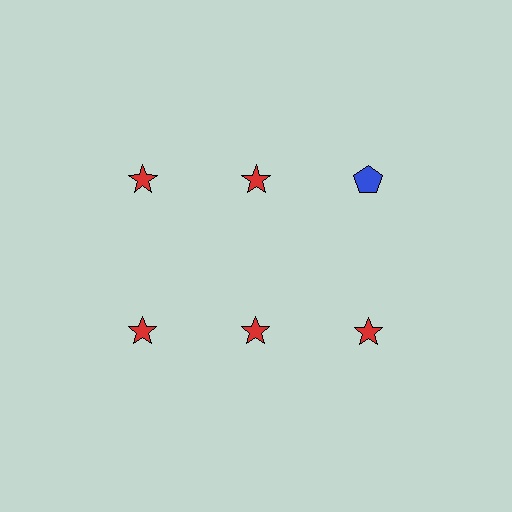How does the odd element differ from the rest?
It differs in both color (blue instead of red) and shape (pentagon instead of star).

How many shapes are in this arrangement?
There are 6 shapes arranged in a grid pattern.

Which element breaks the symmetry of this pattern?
The blue pentagon in the top row, center column breaks the symmetry. All other shapes are red stars.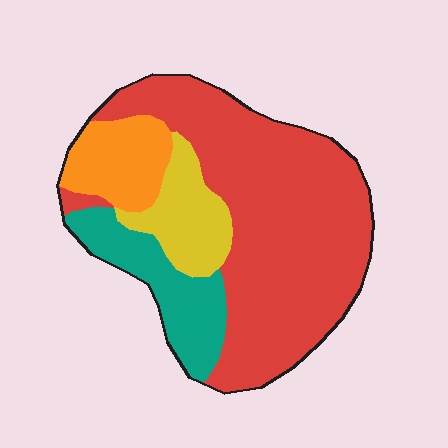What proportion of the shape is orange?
Orange takes up about one eighth (1/8) of the shape.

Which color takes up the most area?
Red, at roughly 60%.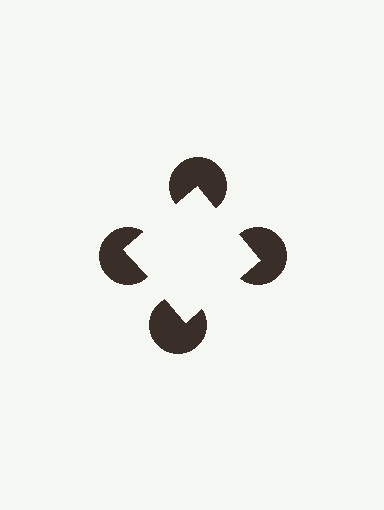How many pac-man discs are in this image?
There are 4 — one at each vertex of the illusory square.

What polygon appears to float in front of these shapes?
An illusory square — its edges are inferred from the aligned wedge cuts in the pac-man discs, not physically drawn.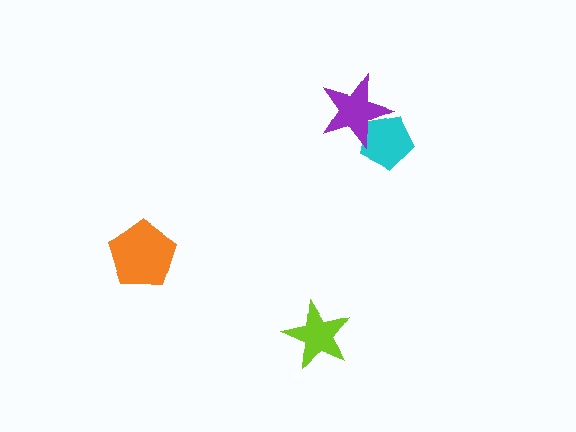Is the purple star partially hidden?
No, no other shape covers it.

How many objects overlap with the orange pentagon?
0 objects overlap with the orange pentagon.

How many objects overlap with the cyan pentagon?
1 object overlaps with the cyan pentagon.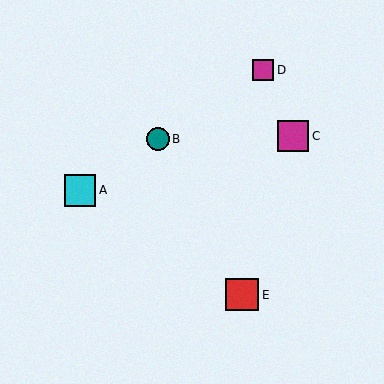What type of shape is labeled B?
Shape B is a teal circle.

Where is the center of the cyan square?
The center of the cyan square is at (80, 190).